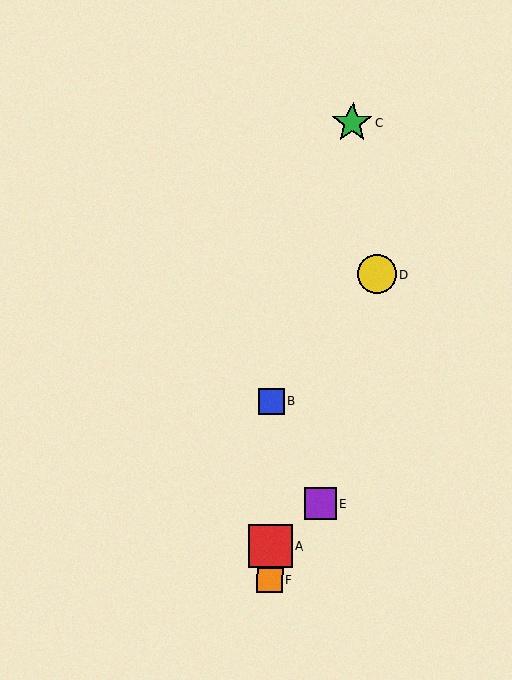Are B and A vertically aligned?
Yes, both are at x≈272.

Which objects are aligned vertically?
Objects A, B, F are aligned vertically.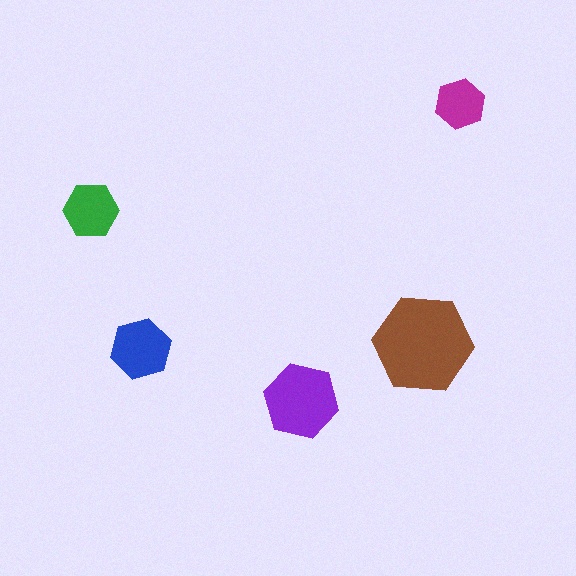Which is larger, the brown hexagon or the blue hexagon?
The brown one.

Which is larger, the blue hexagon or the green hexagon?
The blue one.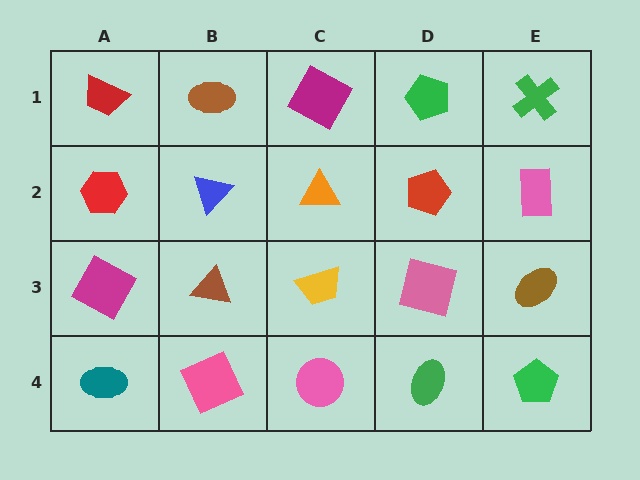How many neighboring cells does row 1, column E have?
2.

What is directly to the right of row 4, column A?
A pink square.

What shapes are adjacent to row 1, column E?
A pink rectangle (row 2, column E), a green pentagon (row 1, column D).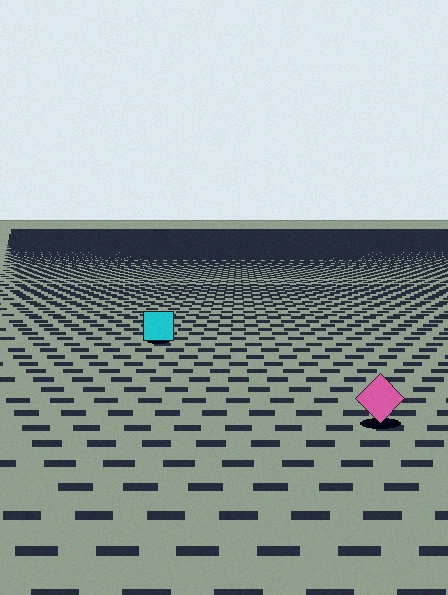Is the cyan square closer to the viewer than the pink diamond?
No. The pink diamond is closer — you can tell from the texture gradient: the ground texture is coarser near it.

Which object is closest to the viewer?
The pink diamond is closest. The texture marks near it are larger and more spread out.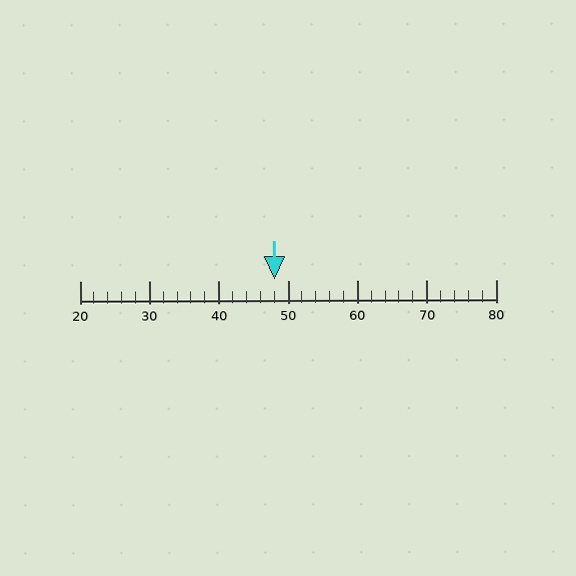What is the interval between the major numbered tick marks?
The major tick marks are spaced 10 units apart.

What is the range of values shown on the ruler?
The ruler shows values from 20 to 80.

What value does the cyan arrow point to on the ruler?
The cyan arrow points to approximately 48.